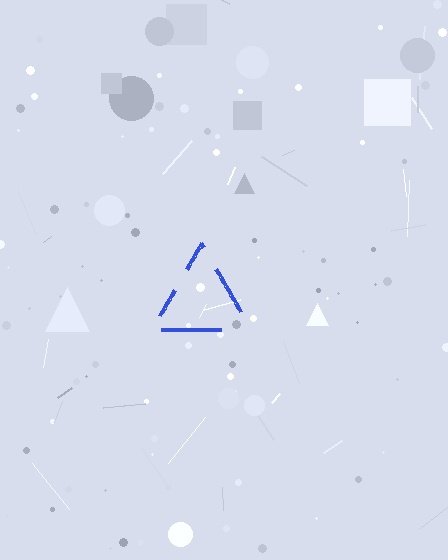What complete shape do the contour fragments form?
The contour fragments form a triangle.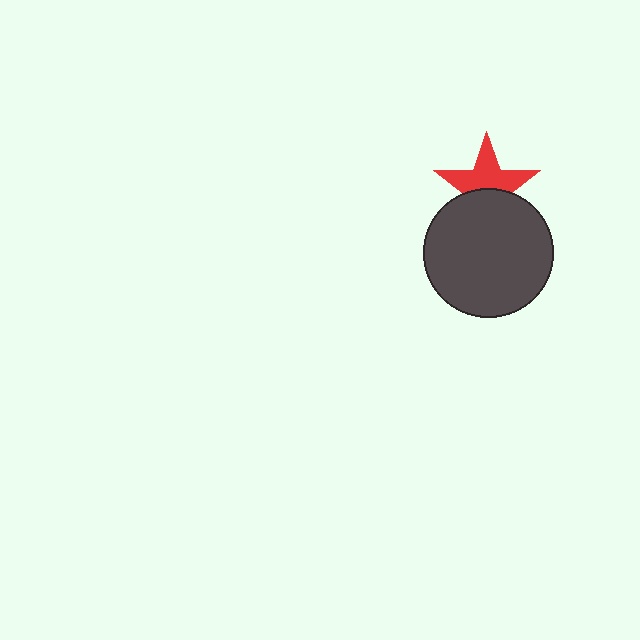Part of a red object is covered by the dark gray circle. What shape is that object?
It is a star.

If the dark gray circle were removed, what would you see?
You would see the complete red star.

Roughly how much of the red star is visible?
About half of it is visible (roughly 57%).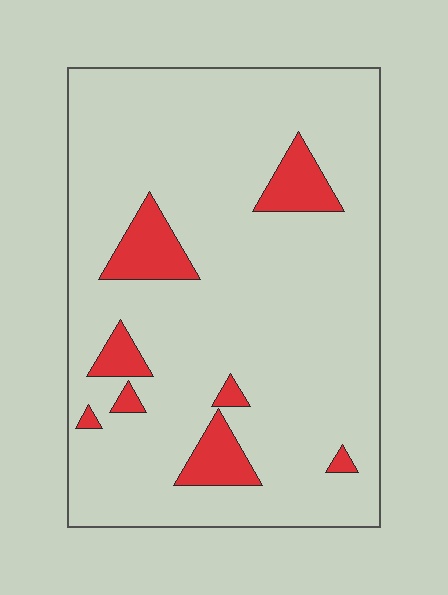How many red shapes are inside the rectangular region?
8.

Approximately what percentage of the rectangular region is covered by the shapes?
Approximately 10%.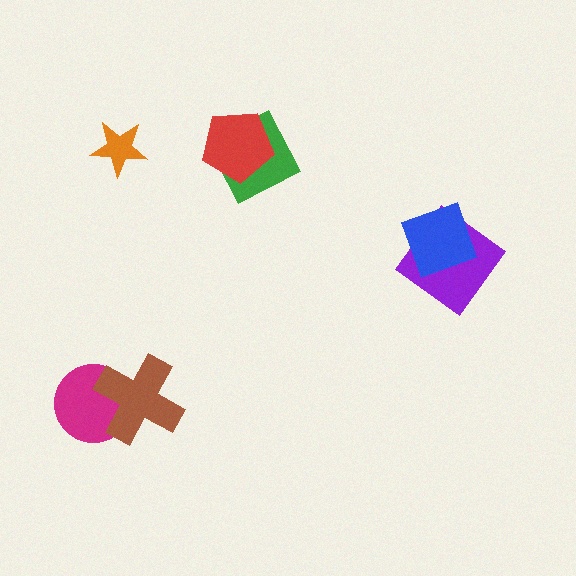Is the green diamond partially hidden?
Yes, it is partially covered by another shape.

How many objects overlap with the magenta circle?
1 object overlaps with the magenta circle.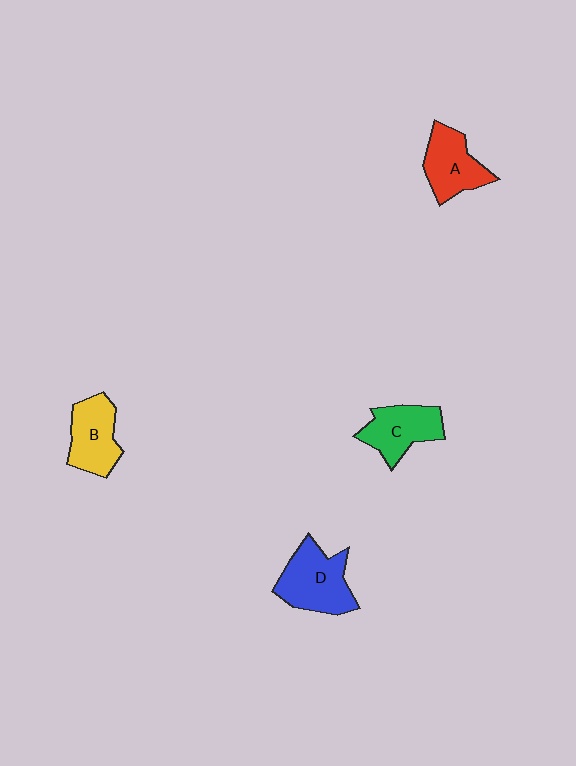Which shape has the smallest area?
Shape B (yellow).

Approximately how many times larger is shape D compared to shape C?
Approximately 1.2 times.